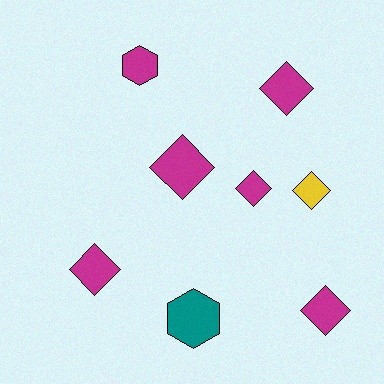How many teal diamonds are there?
There are no teal diamonds.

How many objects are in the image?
There are 8 objects.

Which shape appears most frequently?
Diamond, with 6 objects.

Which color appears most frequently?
Magenta, with 6 objects.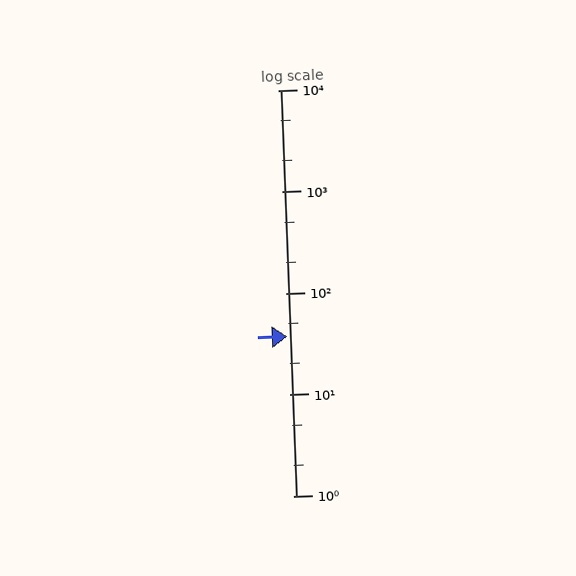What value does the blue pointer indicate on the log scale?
The pointer indicates approximately 37.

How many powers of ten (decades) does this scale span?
The scale spans 4 decades, from 1 to 10000.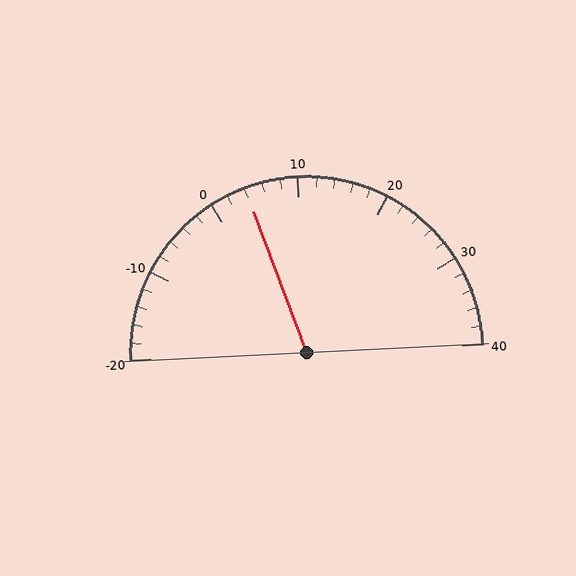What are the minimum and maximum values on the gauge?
The gauge ranges from -20 to 40.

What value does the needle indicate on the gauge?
The needle indicates approximately 4.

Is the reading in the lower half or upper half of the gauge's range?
The reading is in the lower half of the range (-20 to 40).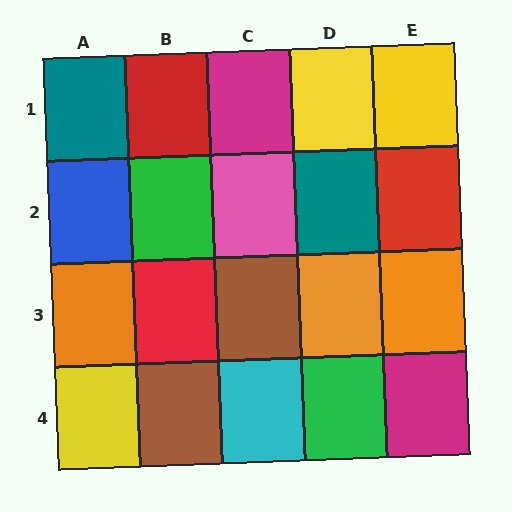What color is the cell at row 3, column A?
Orange.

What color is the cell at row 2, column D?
Teal.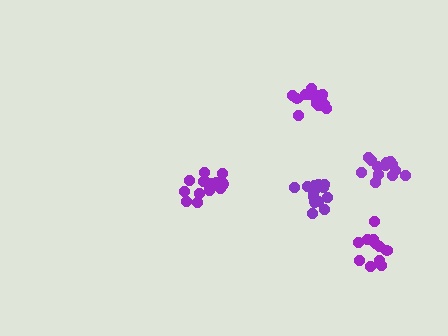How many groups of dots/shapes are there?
There are 5 groups.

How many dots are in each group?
Group 1: 11 dots, Group 2: 15 dots, Group 3: 14 dots, Group 4: 16 dots, Group 5: 13 dots (69 total).